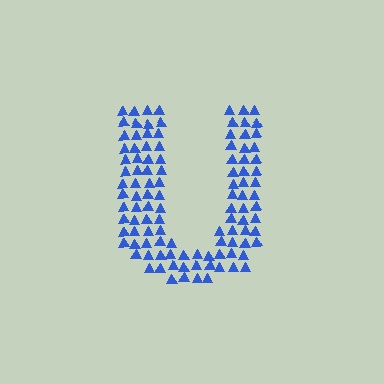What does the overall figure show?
The overall figure shows the letter U.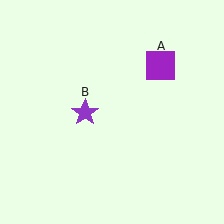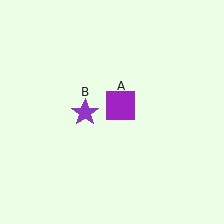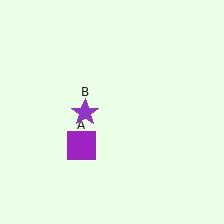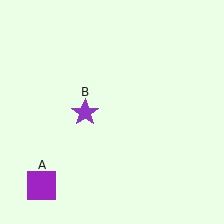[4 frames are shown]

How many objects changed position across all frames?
1 object changed position: purple square (object A).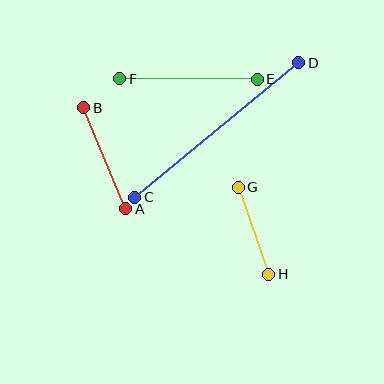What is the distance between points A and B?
The distance is approximately 109 pixels.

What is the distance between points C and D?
The distance is approximately 212 pixels.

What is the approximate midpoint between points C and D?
The midpoint is at approximately (217, 130) pixels.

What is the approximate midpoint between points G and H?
The midpoint is at approximately (253, 231) pixels.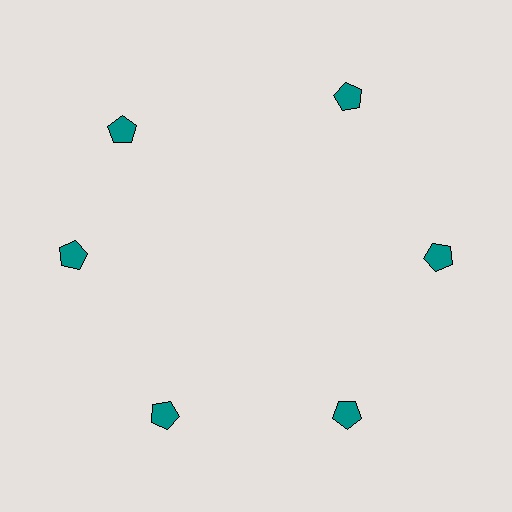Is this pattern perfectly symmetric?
No. The 6 teal pentagons are arranged in a ring, but one element near the 11 o'clock position is rotated out of alignment along the ring, breaking the 6-fold rotational symmetry.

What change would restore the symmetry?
The symmetry would be restored by rotating it back into even spacing with its neighbors so that all 6 pentagons sit at equal angles and equal distance from the center.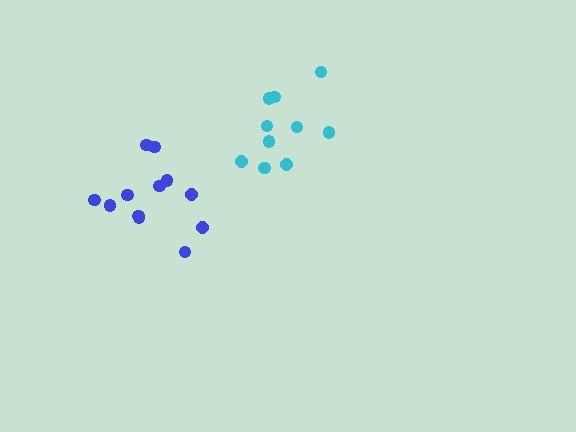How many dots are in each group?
Group 1: 12 dots, Group 2: 10 dots (22 total).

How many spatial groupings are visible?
There are 2 spatial groupings.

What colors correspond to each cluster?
The clusters are colored: blue, cyan.